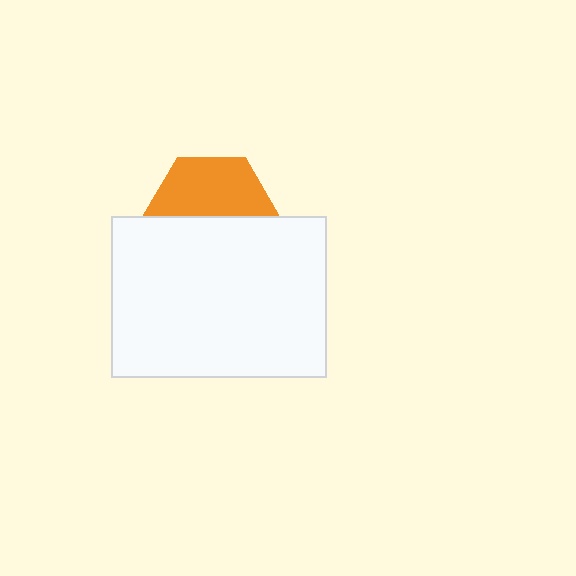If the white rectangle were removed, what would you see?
You would see the complete orange hexagon.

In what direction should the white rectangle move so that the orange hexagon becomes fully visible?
The white rectangle should move down. That is the shortest direction to clear the overlap and leave the orange hexagon fully visible.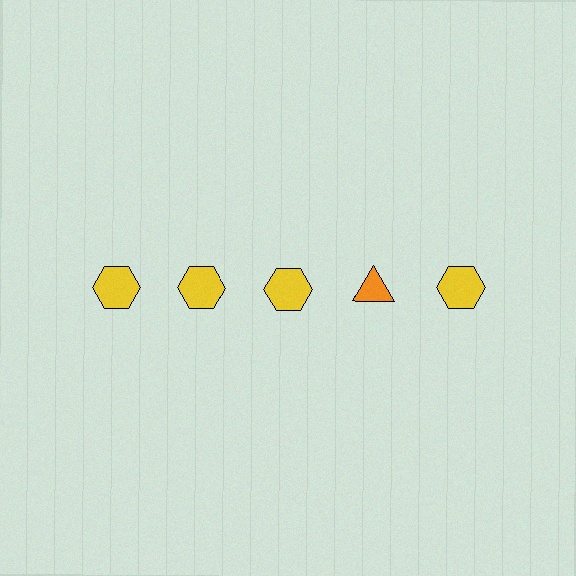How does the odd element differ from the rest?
It differs in both color (orange instead of yellow) and shape (triangle instead of hexagon).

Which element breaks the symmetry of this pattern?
The orange triangle in the top row, second from right column breaks the symmetry. All other shapes are yellow hexagons.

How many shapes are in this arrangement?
There are 5 shapes arranged in a grid pattern.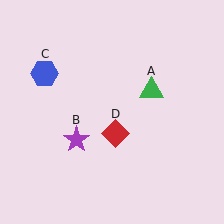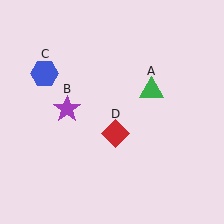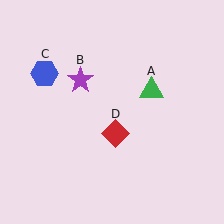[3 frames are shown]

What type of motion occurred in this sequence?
The purple star (object B) rotated clockwise around the center of the scene.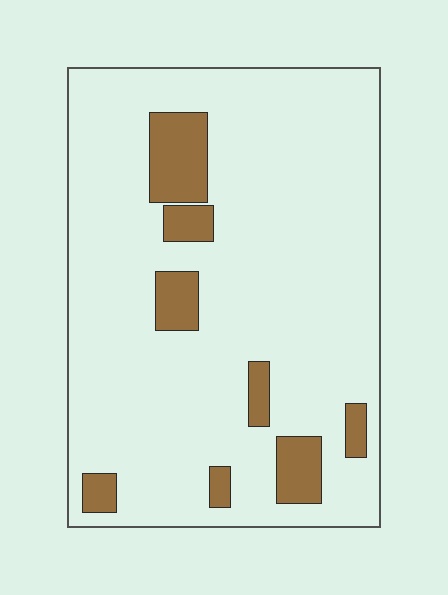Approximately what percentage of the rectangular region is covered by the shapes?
Approximately 10%.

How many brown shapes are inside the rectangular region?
8.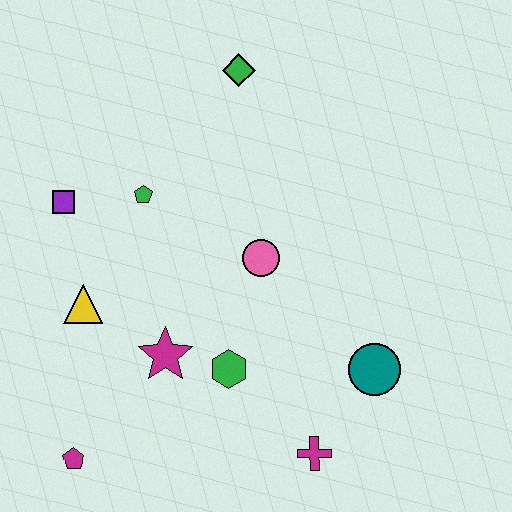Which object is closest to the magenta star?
The green hexagon is closest to the magenta star.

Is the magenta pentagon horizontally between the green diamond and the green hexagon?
No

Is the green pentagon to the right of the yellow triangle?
Yes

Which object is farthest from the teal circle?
The purple square is farthest from the teal circle.